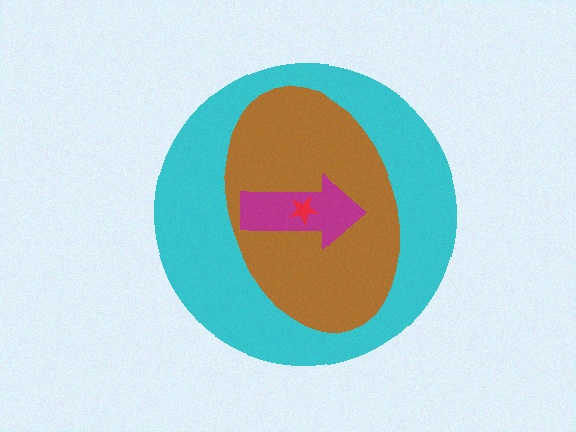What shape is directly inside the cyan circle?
The brown ellipse.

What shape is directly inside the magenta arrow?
The red star.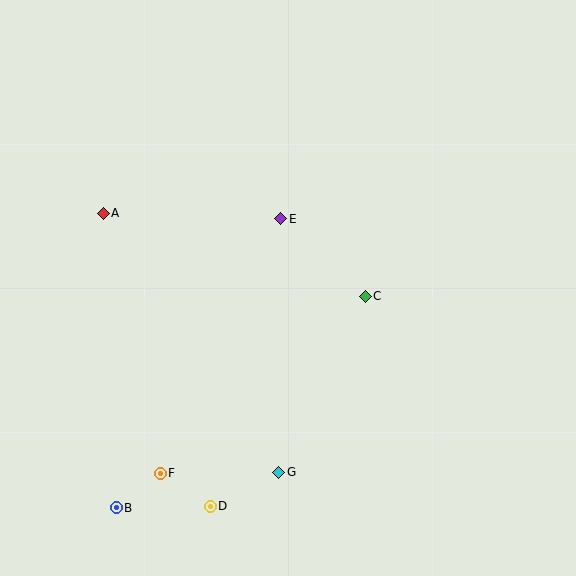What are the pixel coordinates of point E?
Point E is at (281, 219).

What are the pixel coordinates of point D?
Point D is at (210, 506).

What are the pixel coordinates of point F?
Point F is at (160, 473).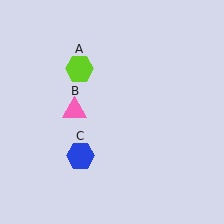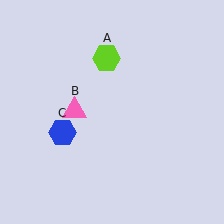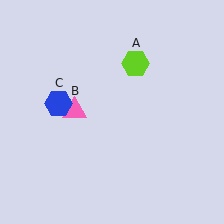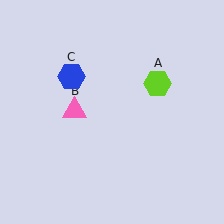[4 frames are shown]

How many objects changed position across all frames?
2 objects changed position: lime hexagon (object A), blue hexagon (object C).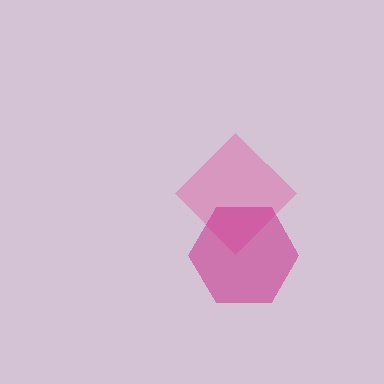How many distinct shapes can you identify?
There are 2 distinct shapes: a pink diamond, a magenta hexagon.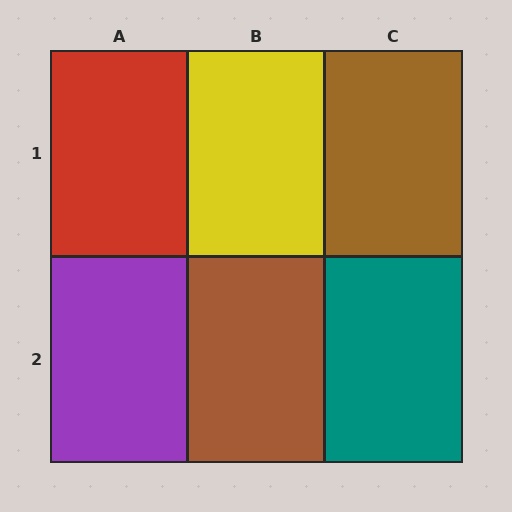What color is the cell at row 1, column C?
Brown.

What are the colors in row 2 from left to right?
Purple, brown, teal.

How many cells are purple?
1 cell is purple.